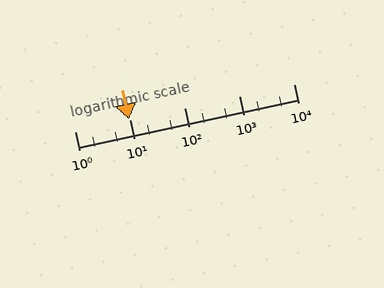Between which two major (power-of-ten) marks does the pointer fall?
The pointer is between 1 and 10.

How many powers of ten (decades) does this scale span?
The scale spans 4 decades, from 1 to 10000.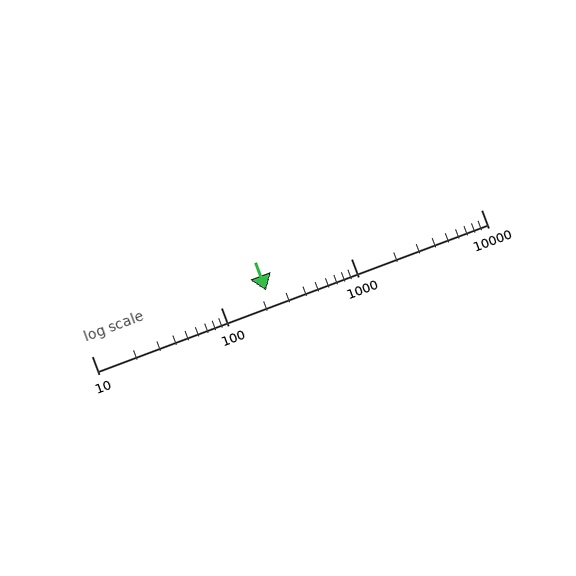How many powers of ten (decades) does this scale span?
The scale spans 3 decades, from 10 to 10000.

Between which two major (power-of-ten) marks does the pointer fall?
The pointer is between 100 and 1000.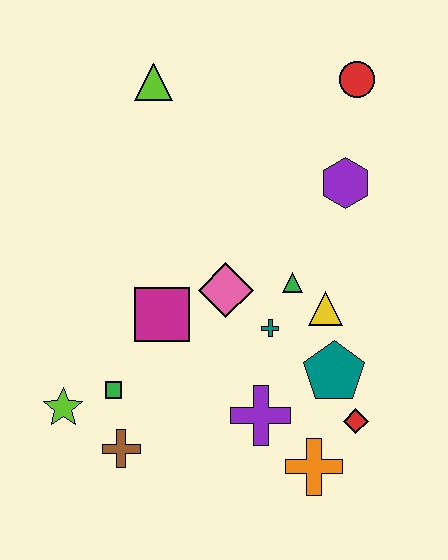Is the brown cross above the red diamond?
No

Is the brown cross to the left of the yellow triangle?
Yes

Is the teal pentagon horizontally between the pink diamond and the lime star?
No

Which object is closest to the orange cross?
The red diamond is closest to the orange cross.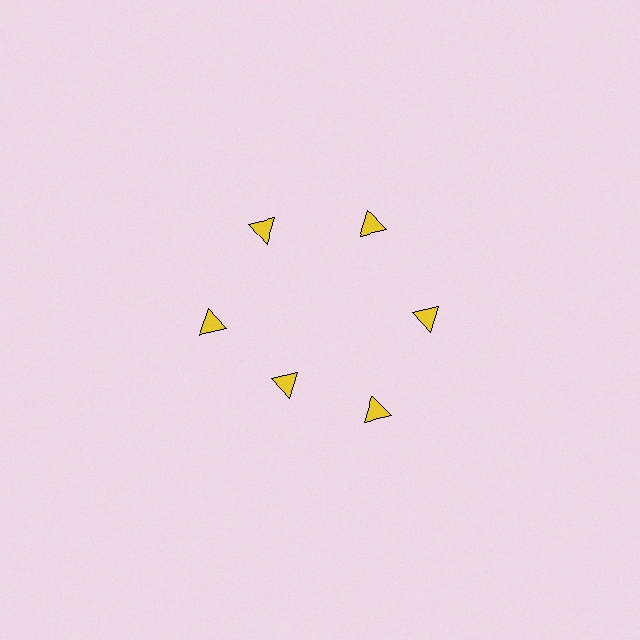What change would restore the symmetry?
The symmetry would be restored by moving it outward, back onto the ring so that all 6 triangles sit at equal angles and equal distance from the center.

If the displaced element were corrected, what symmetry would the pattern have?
It would have 6-fold rotational symmetry — the pattern would map onto itself every 60 degrees.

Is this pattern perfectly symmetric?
No. The 6 yellow triangles are arranged in a ring, but one element near the 7 o'clock position is pulled inward toward the center, breaking the 6-fold rotational symmetry.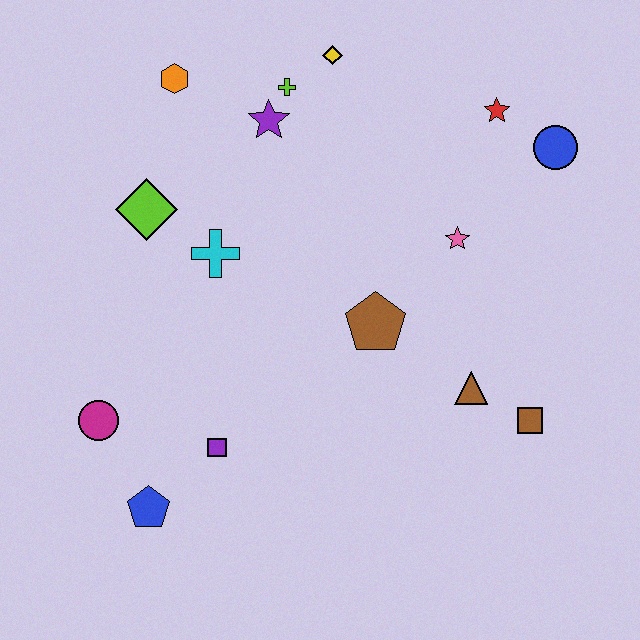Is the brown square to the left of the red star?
No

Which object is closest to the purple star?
The lime cross is closest to the purple star.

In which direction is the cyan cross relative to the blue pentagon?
The cyan cross is above the blue pentagon.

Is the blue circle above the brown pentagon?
Yes